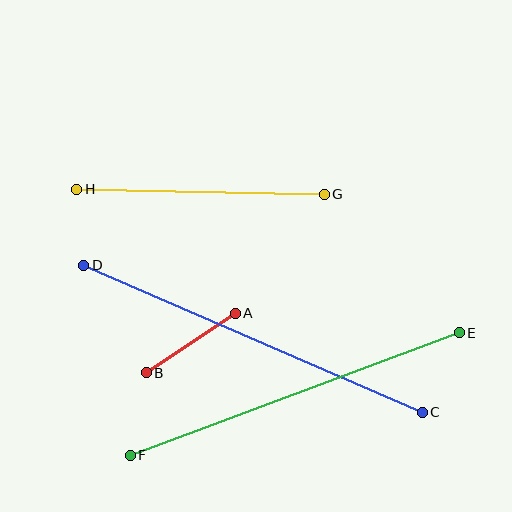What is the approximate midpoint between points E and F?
The midpoint is at approximately (295, 394) pixels.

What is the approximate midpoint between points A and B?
The midpoint is at approximately (191, 343) pixels.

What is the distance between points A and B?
The distance is approximately 107 pixels.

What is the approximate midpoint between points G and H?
The midpoint is at approximately (200, 192) pixels.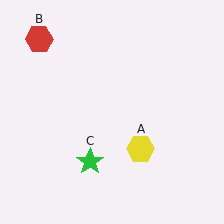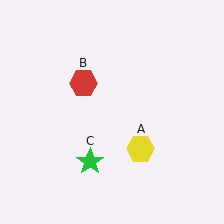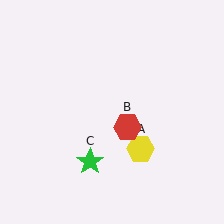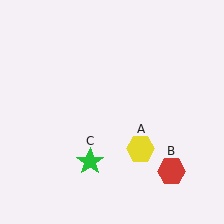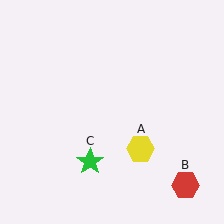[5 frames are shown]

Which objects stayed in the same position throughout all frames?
Yellow hexagon (object A) and green star (object C) remained stationary.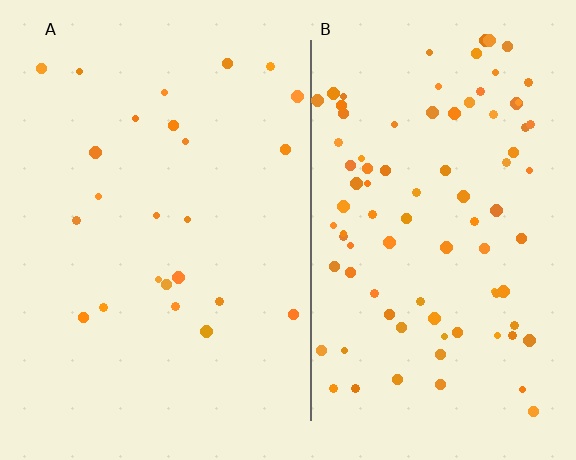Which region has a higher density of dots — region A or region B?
B (the right).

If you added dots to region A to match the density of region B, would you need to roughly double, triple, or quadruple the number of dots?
Approximately quadruple.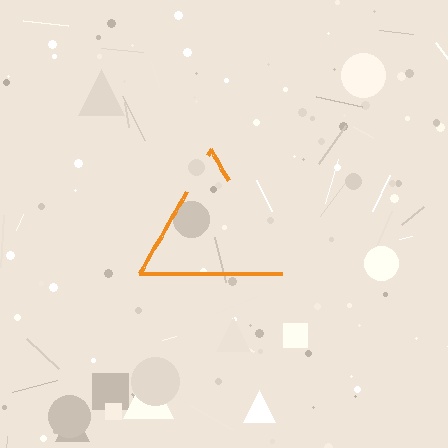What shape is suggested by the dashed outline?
The dashed outline suggests a triangle.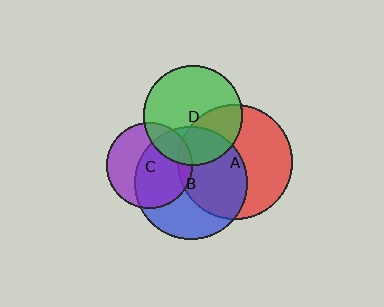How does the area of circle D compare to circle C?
Approximately 1.3 times.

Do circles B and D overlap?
Yes.